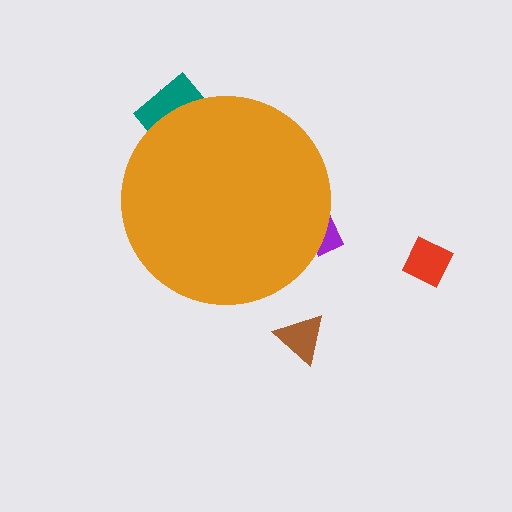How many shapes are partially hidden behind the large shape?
3 shapes are partially hidden.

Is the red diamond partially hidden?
No, the red diamond is fully visible.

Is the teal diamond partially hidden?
Yes, the teal diamond is partially hidden behind the orange circle.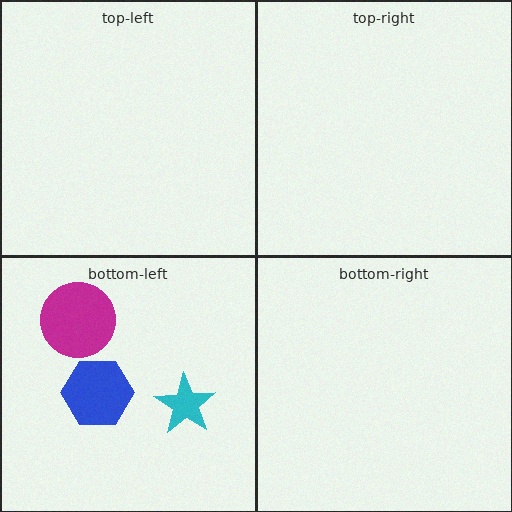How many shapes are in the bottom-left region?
3.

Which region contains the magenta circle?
The bottom-left region.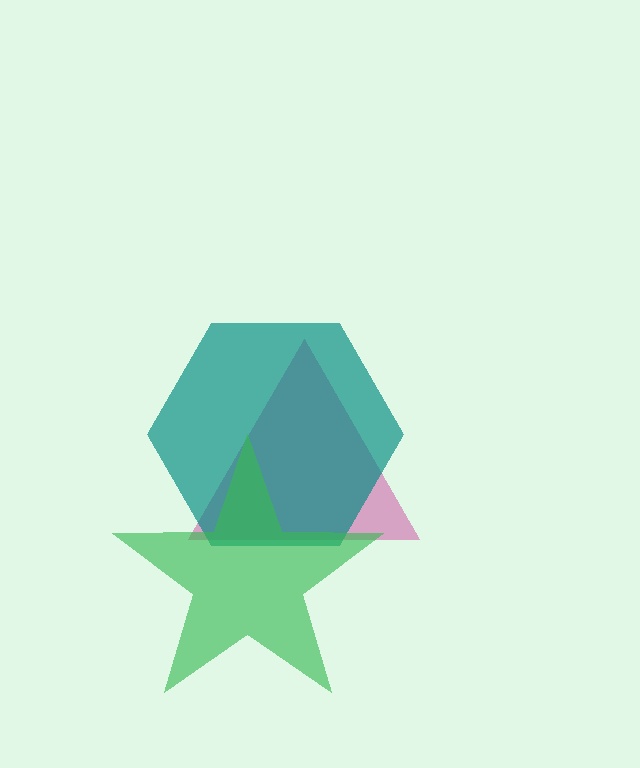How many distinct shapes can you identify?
There are 3 distinct shapes: a magenta triangle, a teal hexagon, a green star.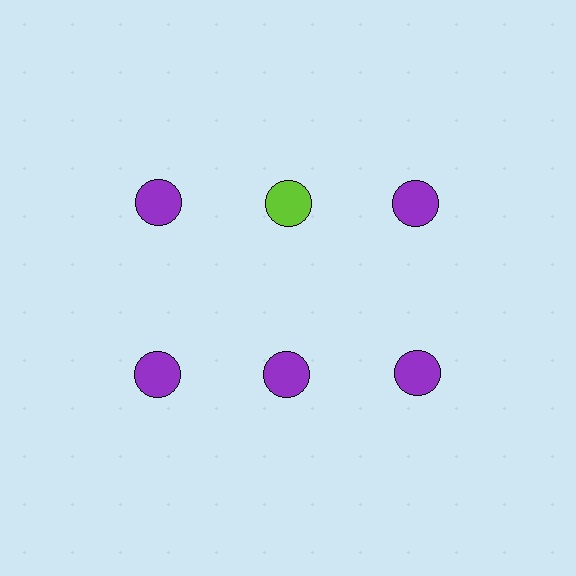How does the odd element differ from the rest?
It has a different color: lime instead of purple.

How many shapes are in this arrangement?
There are 6 shapes arranged in a grid pattern.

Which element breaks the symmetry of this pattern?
The lime circle in the top row, second from left column breaks the symmetry. All other shapes are purple circles.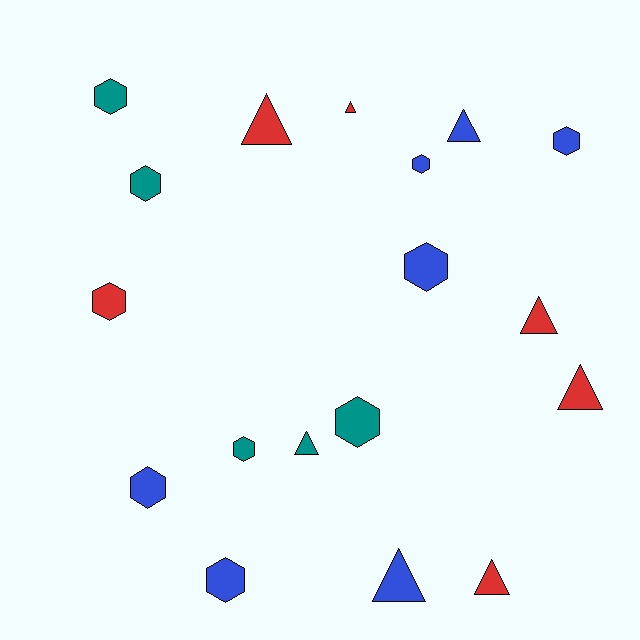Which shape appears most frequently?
Hexagon, with 10 objects.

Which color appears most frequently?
Blue, with 7 objects.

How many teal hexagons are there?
There are 4 teal hexagons.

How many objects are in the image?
There are 18 objects.